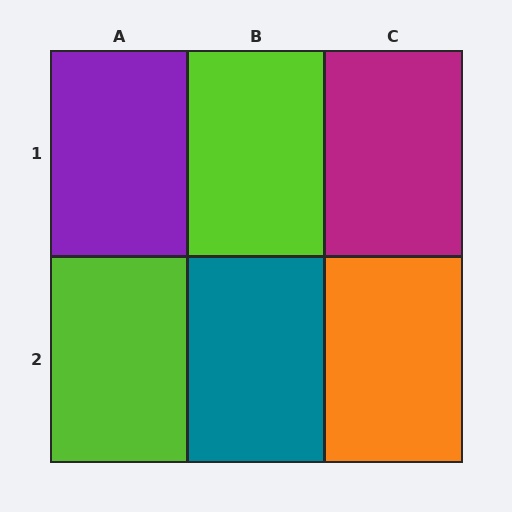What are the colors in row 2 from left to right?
Lime, teal, orange.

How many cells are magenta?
1 cell is magenta.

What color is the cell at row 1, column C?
Magenta.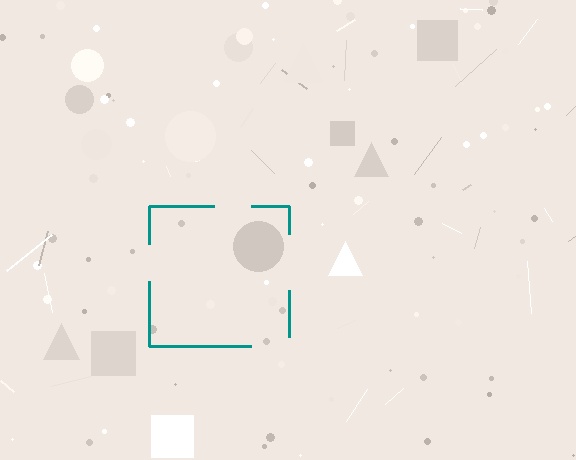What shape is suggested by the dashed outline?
The dashed outline suggests a square.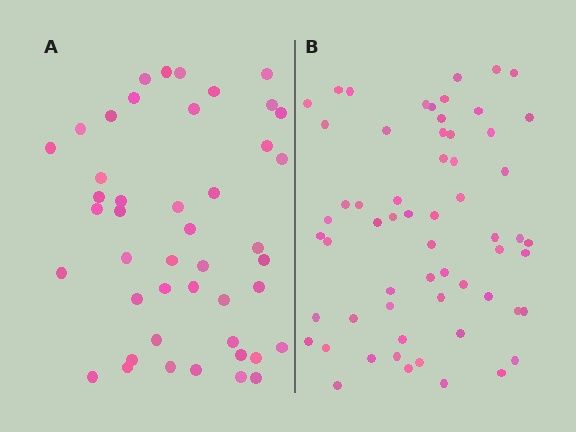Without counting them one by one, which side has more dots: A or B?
Region B (the right region) has more dots.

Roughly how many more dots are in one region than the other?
Region B has approximately 15 more dots than region A.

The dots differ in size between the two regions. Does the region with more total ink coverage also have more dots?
No. Region A has more total ink coverage because its dots are larger, but region B actually contains more individual dots. Total area can be misleading — the number of items is what matters here.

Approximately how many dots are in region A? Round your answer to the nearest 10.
About 40 dots. (The exact count is 45, which rounds to 40.)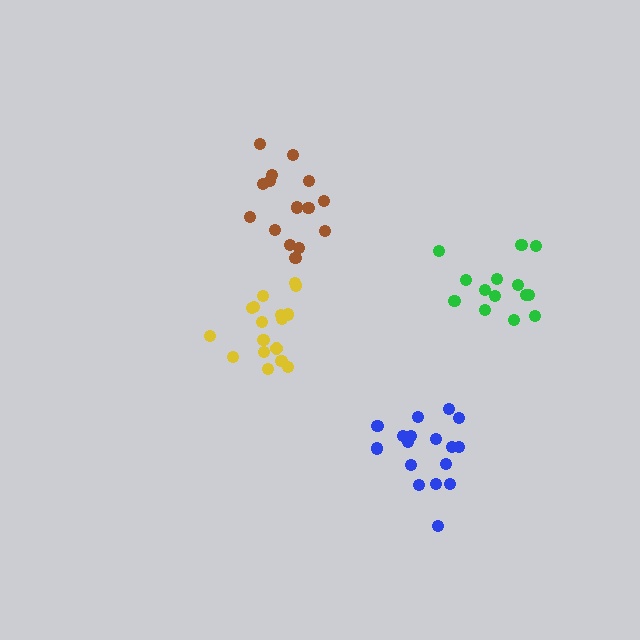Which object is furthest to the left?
The yellow cluster is leftmost.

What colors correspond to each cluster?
The clusters are colored: green, yellow, brown, blue.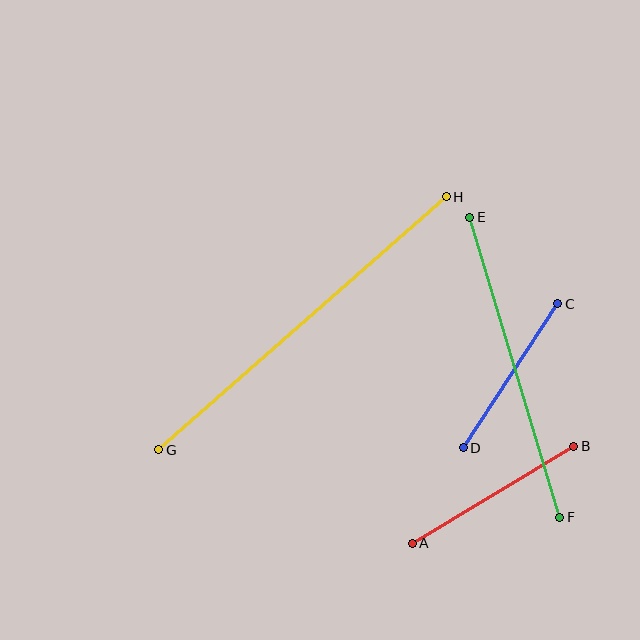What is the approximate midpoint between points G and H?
The midpoint is at approximately (303, 323) pixels.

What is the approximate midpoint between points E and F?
The midpoint is at approximately (515, 367) pixels.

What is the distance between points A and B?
The distance is approximately 189 pixels.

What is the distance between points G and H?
The distance is approximately 383 pixels.